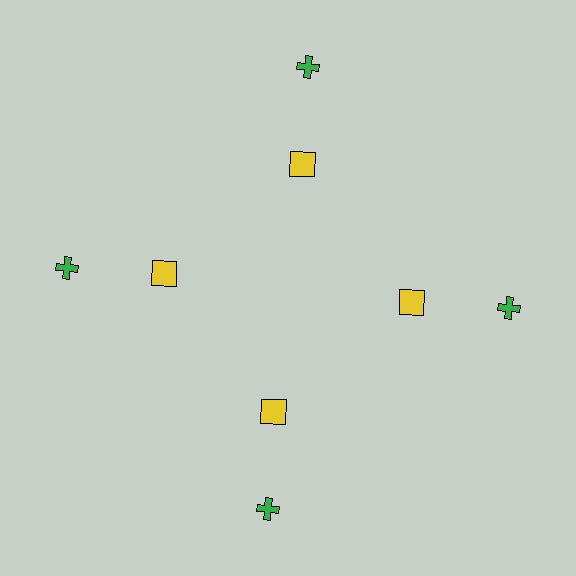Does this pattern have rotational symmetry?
Yes, this pattern has 4-fold rotational symmetry. It looks the same after rotating 90 degrees around the center.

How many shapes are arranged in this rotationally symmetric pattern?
There are 8 shapes, arranged in 4 groups of 2.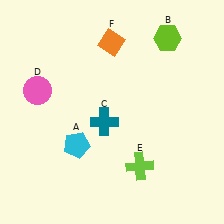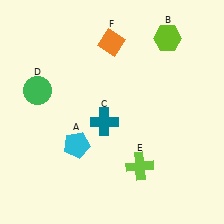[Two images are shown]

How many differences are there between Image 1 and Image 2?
There is 1 difference between the two images.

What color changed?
The circle (D) changed from pink in Image 1 to green in Image 2.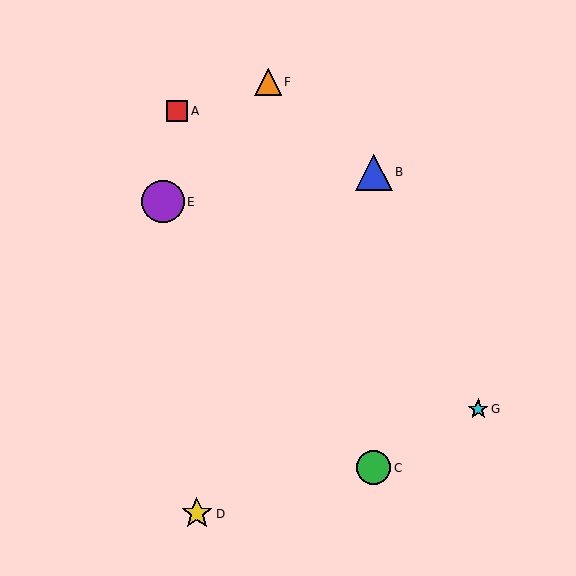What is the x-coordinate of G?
Object G is at x≈478.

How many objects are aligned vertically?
2 objects (B, C) are aligned vertically.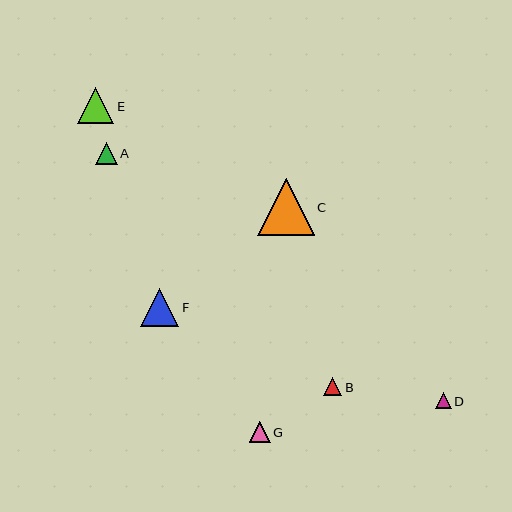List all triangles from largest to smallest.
From largest to smallest: C, F, E, A, G, B, D.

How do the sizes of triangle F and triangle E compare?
Triangle F and triangle E are approximately the same size.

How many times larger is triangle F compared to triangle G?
Triangle F is approximately 1.8 times the size of triangle G.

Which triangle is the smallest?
Triangle D is the smallest with a size of approximately 16 pixels.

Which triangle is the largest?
Triangle C is the largest with a size of approximately 57 pixels.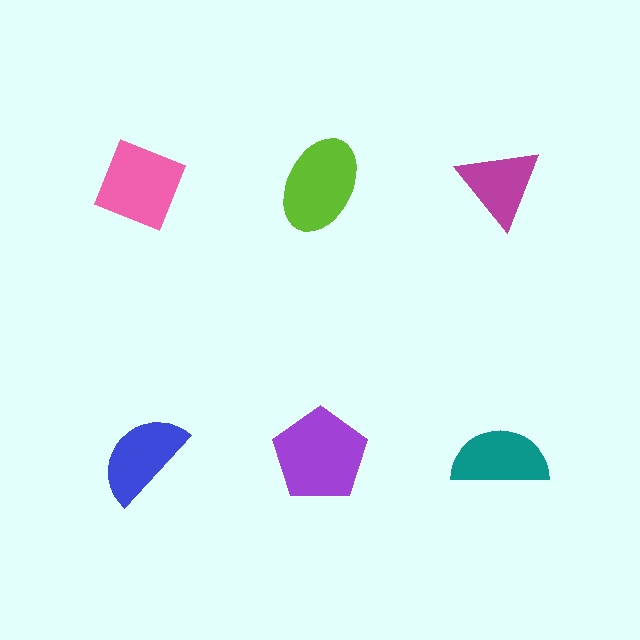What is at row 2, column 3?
A teal semicircle.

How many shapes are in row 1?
3 shapes.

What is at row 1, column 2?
A lime ellipse.